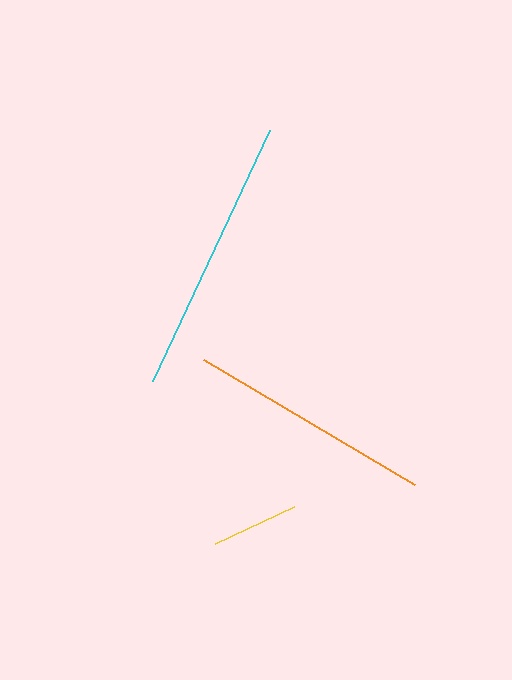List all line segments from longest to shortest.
From longest to shortest: cyan, orange, yellow.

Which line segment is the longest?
The cyan line is the longest at approximately 277 pixels.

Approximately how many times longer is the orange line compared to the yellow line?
The orange line is approximately 2.8 times the length of the yellow line.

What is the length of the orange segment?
The orange segment is approximately 245 pixels long.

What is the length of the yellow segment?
The yellow segment is approximately 87 pixels long.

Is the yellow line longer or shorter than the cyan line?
The cyan line is longer than the yellow line.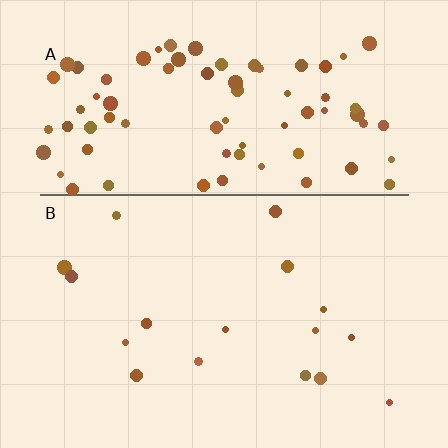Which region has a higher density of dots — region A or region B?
A (the top).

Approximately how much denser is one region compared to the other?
Approximately 4.9× — region A over region B.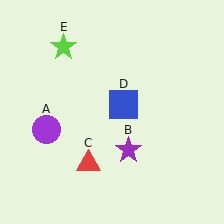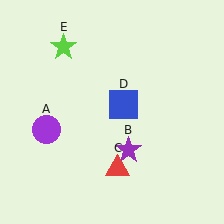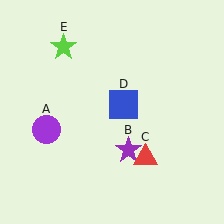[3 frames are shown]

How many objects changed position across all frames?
1 object changed position: red triangle (object C).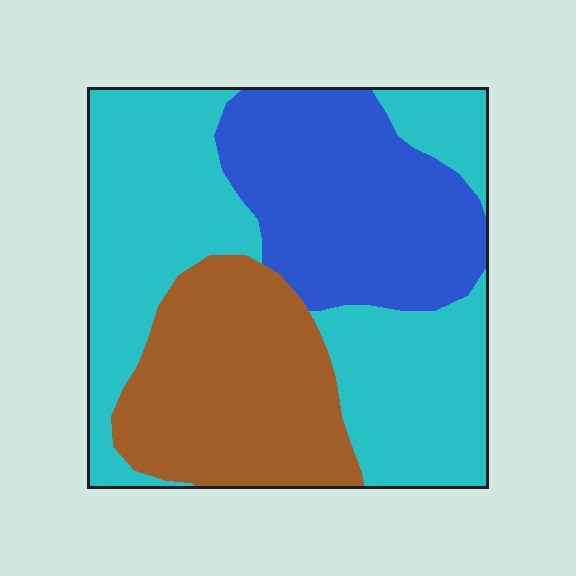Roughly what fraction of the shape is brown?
Brown takes up about one quarter (1/4) of the shape.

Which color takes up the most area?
Cyan, at roughly 45%.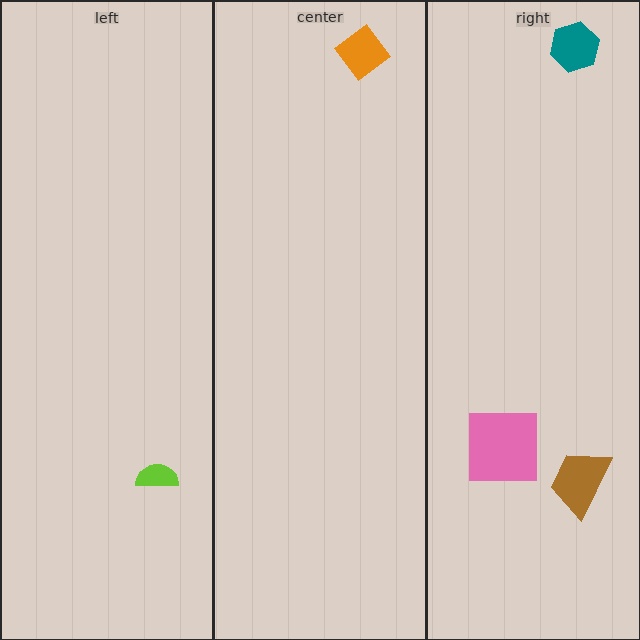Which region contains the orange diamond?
The center region.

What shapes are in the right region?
The pink square, the teal hexagon, the brown trapezoid.